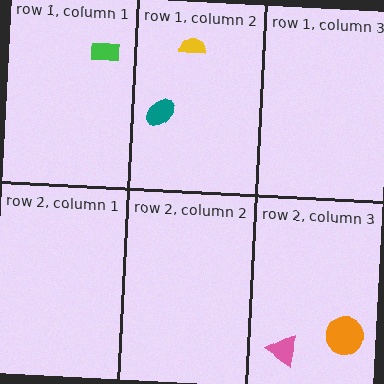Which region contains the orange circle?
The row 2, column 3 region.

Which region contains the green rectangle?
The row 1, column 1 region.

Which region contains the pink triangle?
The row 2, column 3 region.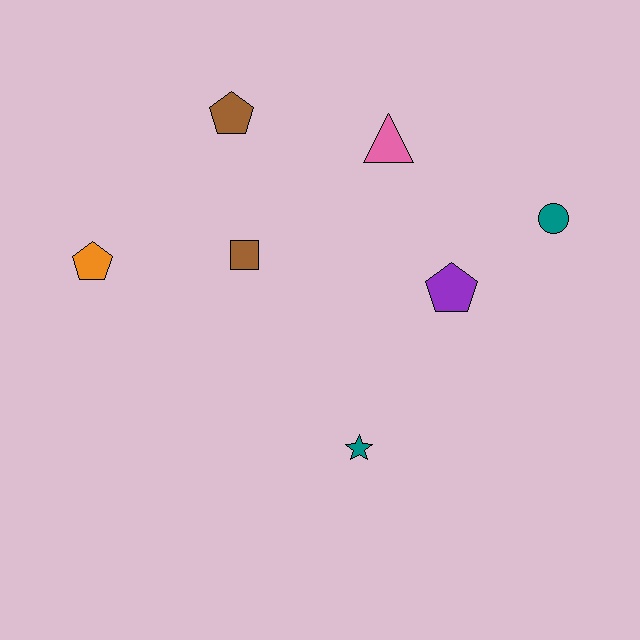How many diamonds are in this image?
There are no diamonds.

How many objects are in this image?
There are 7 objects.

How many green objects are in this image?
There are no green objects.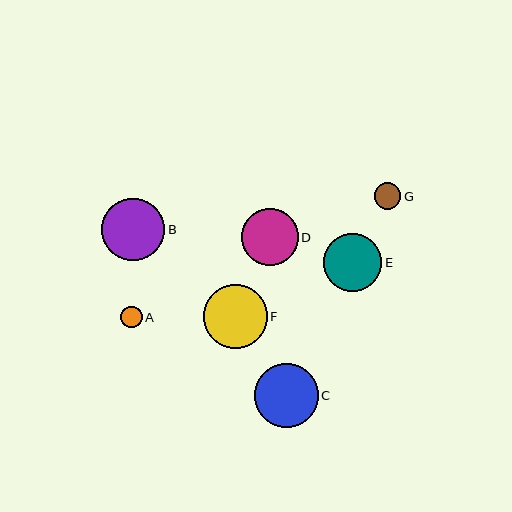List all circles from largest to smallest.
From largest to smallest: F, C, B, E, D, G, A.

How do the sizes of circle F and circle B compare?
Circle F and circle B are approximately the same size.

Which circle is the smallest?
Circle A is the smallest with a size of approximately 22 pixels.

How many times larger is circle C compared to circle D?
Circle C is approximately 1.1 times the size of circle D.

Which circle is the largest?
Circle F is the largest with a size of approximately 64 pixels.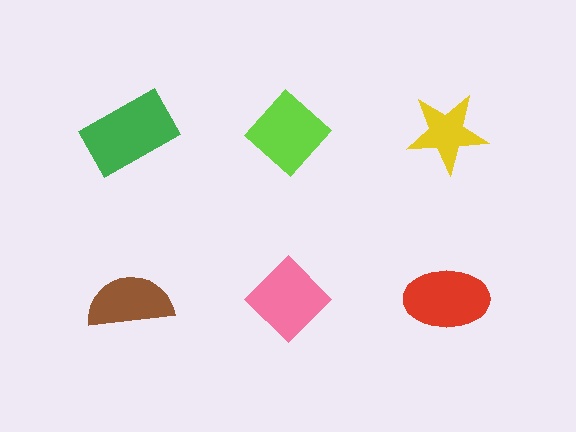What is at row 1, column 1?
A green rectangle.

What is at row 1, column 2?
A lime diamond.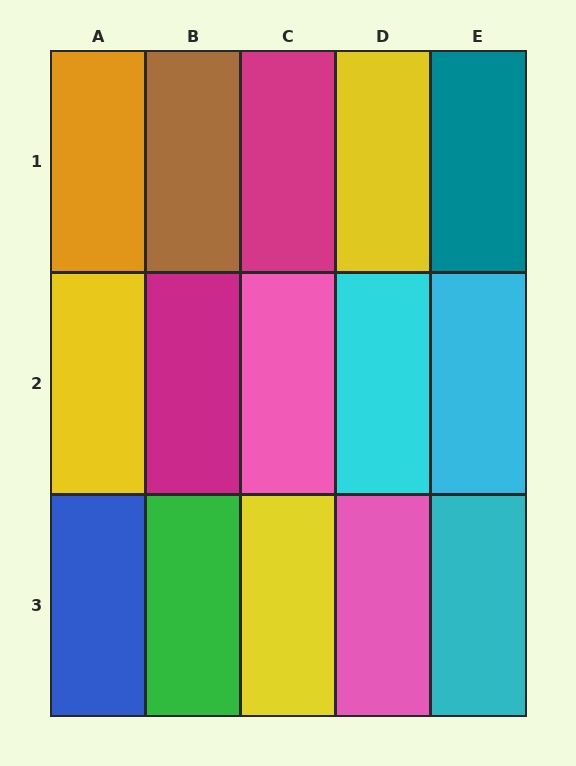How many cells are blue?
1 cell is blue.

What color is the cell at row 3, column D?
Pink.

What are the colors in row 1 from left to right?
Orange, brown, magenta, yellow, teal.